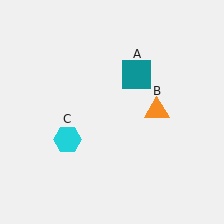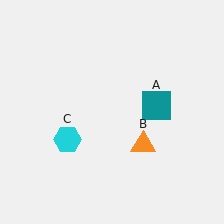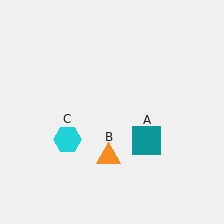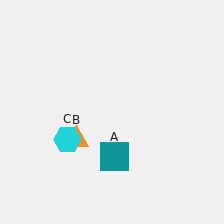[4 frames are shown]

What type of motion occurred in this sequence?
The teal square (object A), orange triangle (object B) rotated clockwise around the center of the scene.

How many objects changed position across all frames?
2 objects changed position: teal square (object A), orange triangle (object B).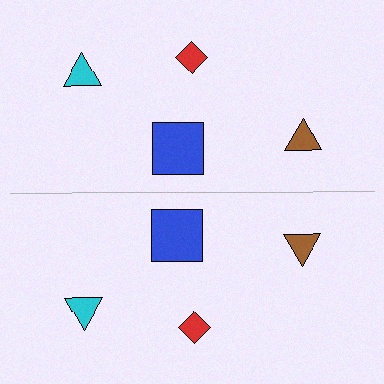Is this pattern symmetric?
Yes, this pattern has bilateral (reflection) symmetry.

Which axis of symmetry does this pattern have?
The pattern has a horizontal axis of symmetry running through the center of the image.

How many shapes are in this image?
There are 8 shapes in this image.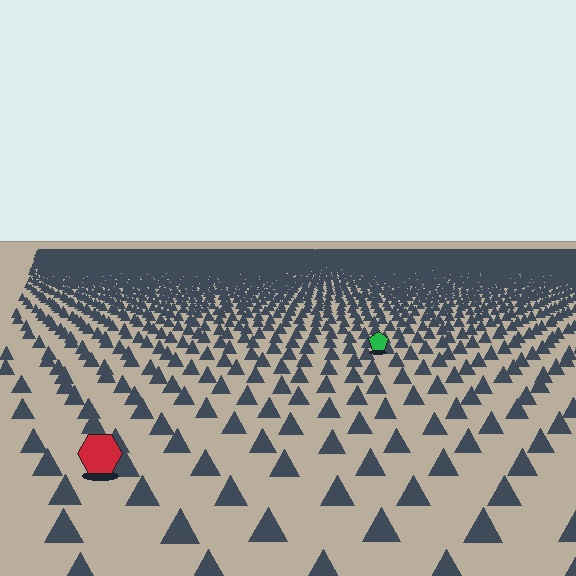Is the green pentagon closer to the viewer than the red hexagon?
No. The red hexagon is closer — you can tell from the texture gradient: the ground texture is coarser near it.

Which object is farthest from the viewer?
The green pentagon is farthest from the viewer. It appears smaller and the ground texture around it is denser.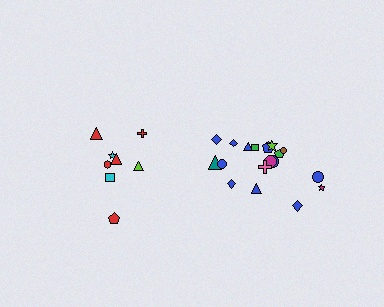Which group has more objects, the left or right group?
The right group.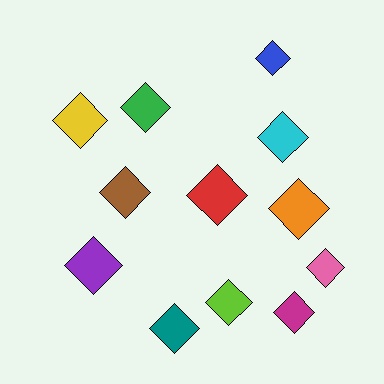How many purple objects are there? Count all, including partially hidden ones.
There is 1 purple object.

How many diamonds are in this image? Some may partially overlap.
There are 12 diamonds.